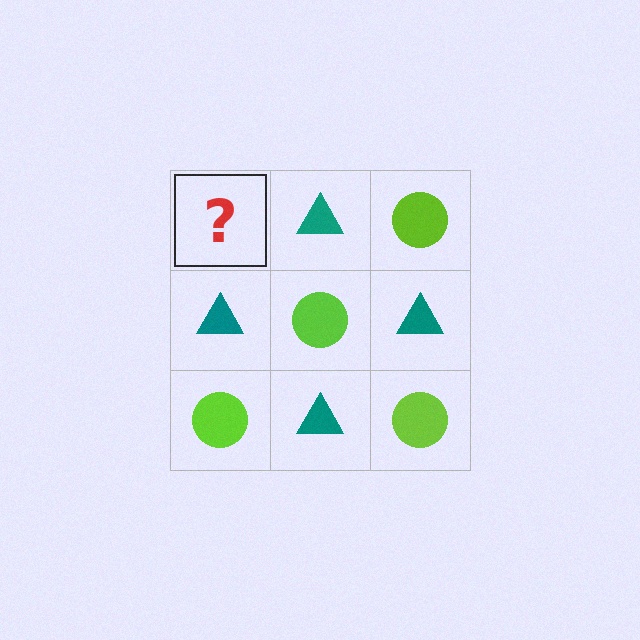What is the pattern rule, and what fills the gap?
The rule is that it alternates lime circle and teal triangle in a checkerboard pattern. The gap should be filled with a lime circle.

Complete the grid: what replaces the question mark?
The question mark should be replaced with a lime circle.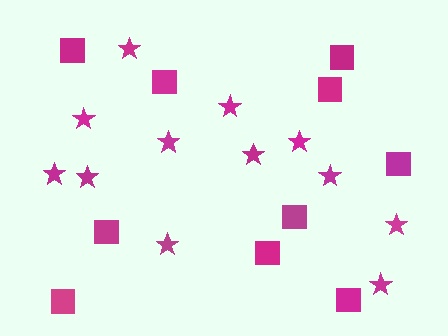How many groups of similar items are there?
There are 2 groups: one group of stars (12) and one group of squares (10).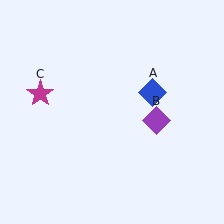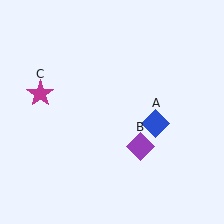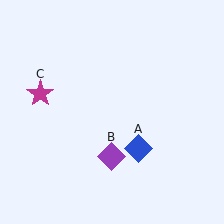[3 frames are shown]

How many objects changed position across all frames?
2 objects changed position: blue diamond (object A), purple diamond (object B).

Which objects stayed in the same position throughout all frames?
Magenta star (object C) remained stationary.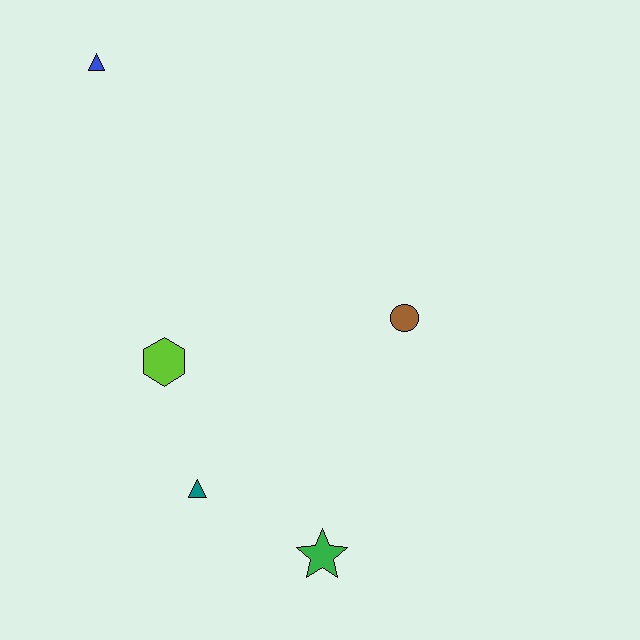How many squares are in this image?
There are no squares.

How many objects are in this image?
There are 5 objects.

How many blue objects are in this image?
There is 1 blue object.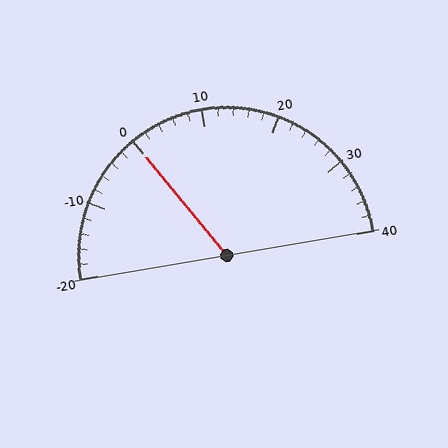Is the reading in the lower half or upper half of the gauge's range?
The reading is in the lower half of the range (-20 to 40).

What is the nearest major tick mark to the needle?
The nearest major tick mark is 0.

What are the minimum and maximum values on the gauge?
The gauge ranges from -20 to 40.